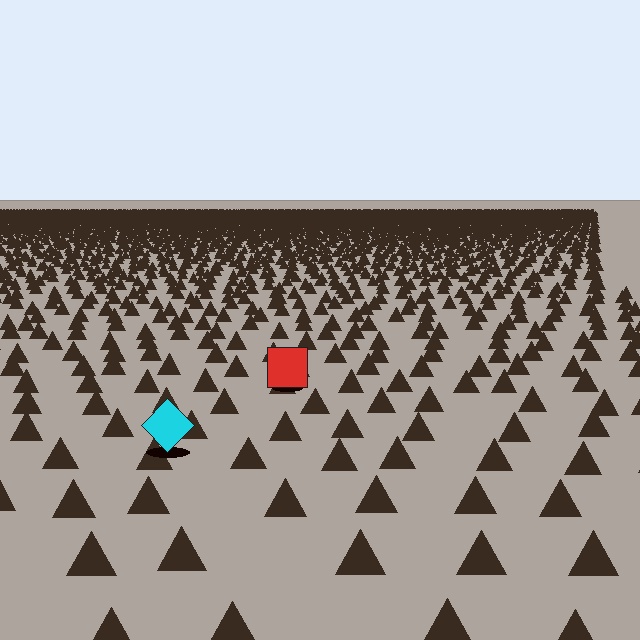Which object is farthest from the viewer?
The red square is farthest from the viewer. It appears smaller and the ground texture around it is denser.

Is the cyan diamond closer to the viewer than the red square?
Yes. The cyan diamond is closer — you can tell from the texture gradient: the ground texture is coarser near it.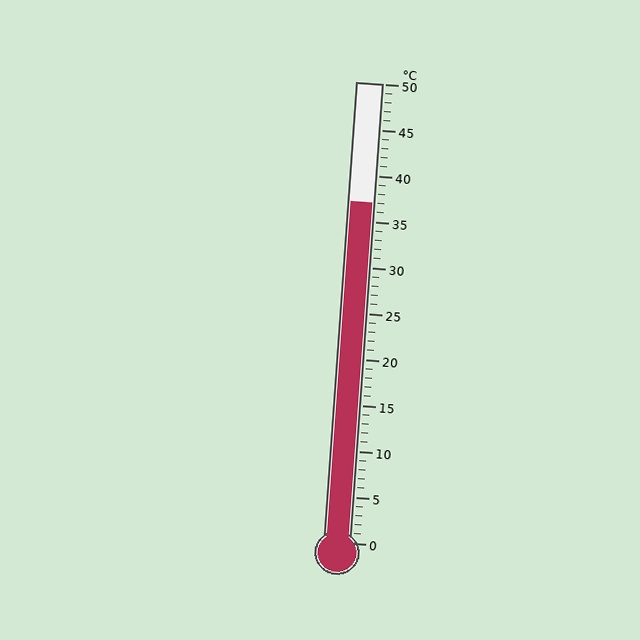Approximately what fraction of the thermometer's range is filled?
The thermometer is filled to approximately 75% of its range.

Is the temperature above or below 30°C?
The temperature is above 30°C.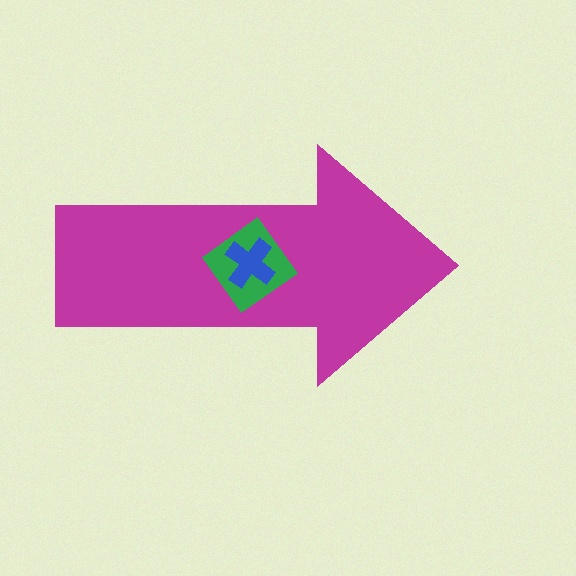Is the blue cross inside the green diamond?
Yes.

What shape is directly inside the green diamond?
The blue cross.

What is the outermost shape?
The magenta arrow.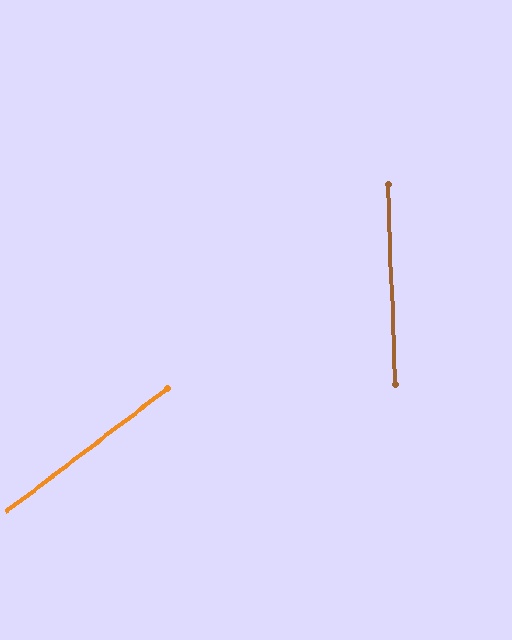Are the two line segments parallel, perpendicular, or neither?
Neither parallel nor perpendicular — they differ by about 55°.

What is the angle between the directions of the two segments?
Approximately 55 degrees.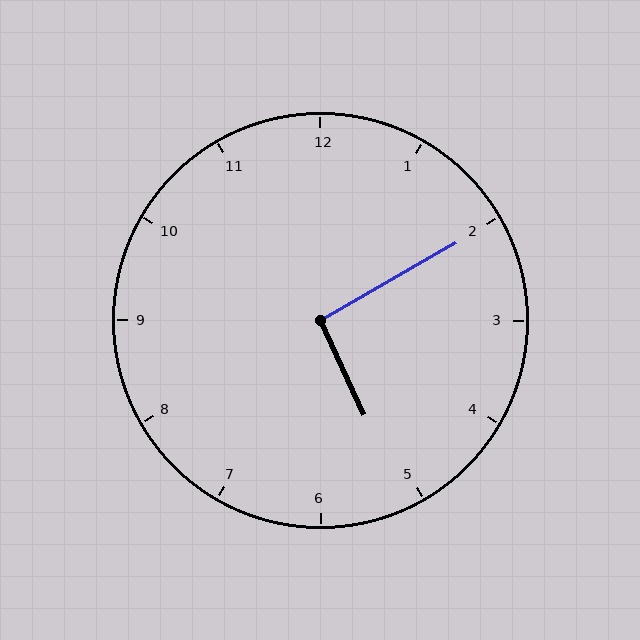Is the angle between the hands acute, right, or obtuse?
It is right.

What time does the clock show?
5:10.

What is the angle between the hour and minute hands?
Approximately 95 degrees.